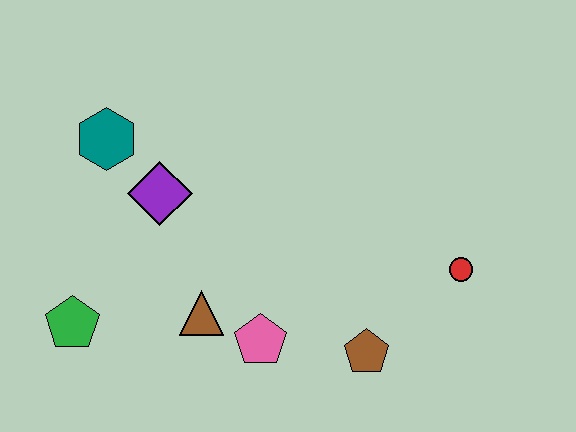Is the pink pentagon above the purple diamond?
No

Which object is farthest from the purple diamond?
The red circle is farthest from the purple diamond.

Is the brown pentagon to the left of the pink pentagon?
No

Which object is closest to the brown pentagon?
The pink pentagon is closest to the brown pentagon.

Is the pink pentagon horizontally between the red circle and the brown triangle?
Yes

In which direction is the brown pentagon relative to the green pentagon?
The brown pentagon is to the right of the green pentagon.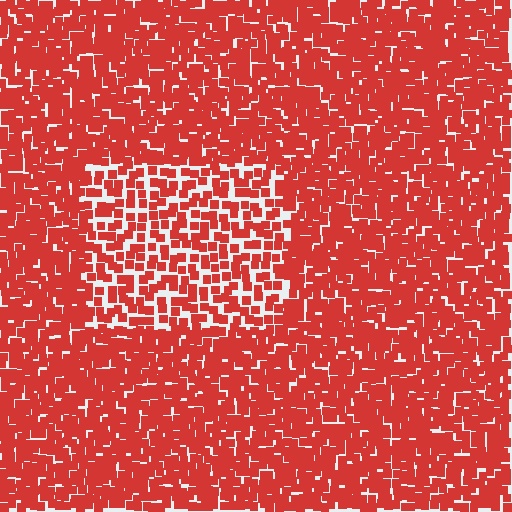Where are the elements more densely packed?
The elements are more densely packed outside the rectangle boundary.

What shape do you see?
I see a rectangle.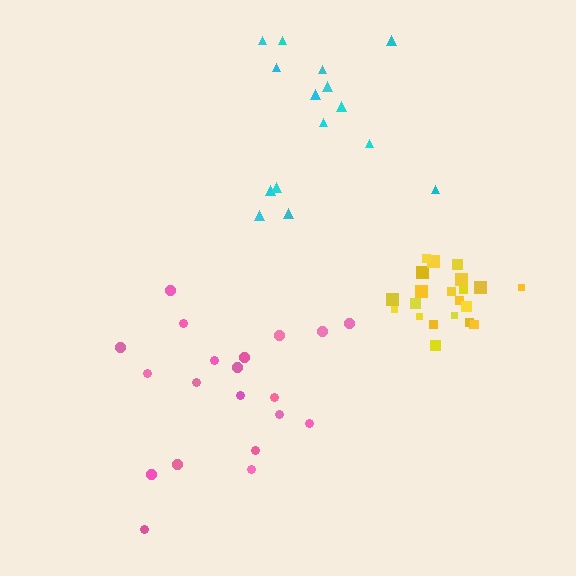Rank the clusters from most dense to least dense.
yellow, pink, cyan.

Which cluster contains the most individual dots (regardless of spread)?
Yellow (22).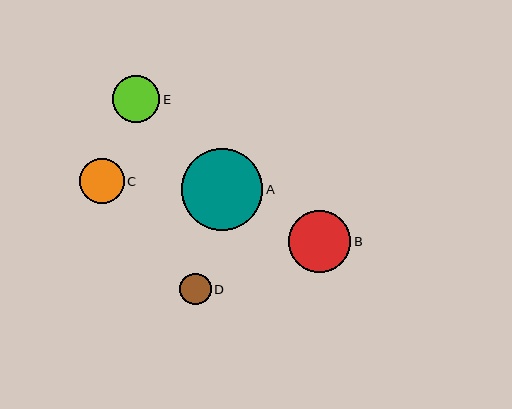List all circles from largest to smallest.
From largest to smallest: A, B, E, C, D.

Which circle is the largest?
Circle A is the largest with a size of approximately 81 pixels.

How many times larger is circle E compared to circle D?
Circle E is approximately 1.5 times the size of circle D.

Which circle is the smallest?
Circle D is the smallest with a size of approximately 31 pixels.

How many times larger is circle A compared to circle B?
Circle A is approximately 1.3 times the size of circle B.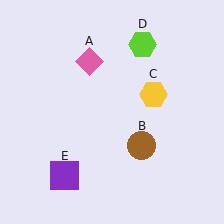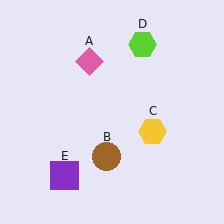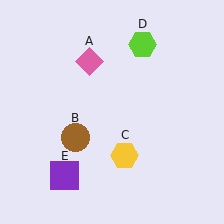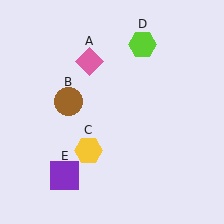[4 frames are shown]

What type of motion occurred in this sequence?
The brown circle (object B), yellow hexagon (object C) rotated clockwise around the center of the scene.